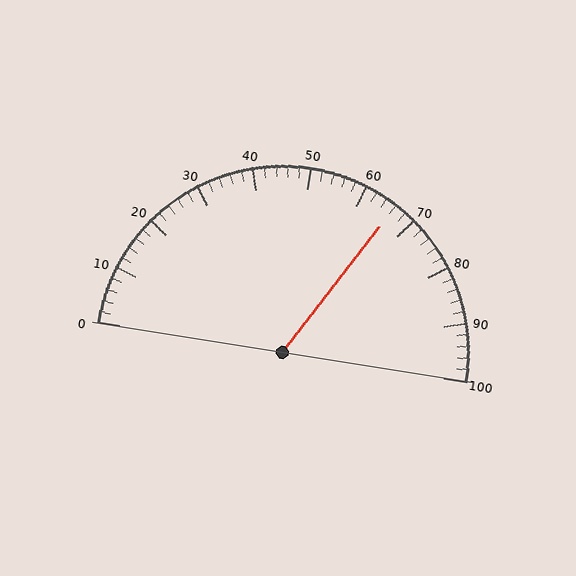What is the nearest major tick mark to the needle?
The nearest major tick mark is 70.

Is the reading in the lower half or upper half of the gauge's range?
The reading is in the upper half of the range (0 to 100).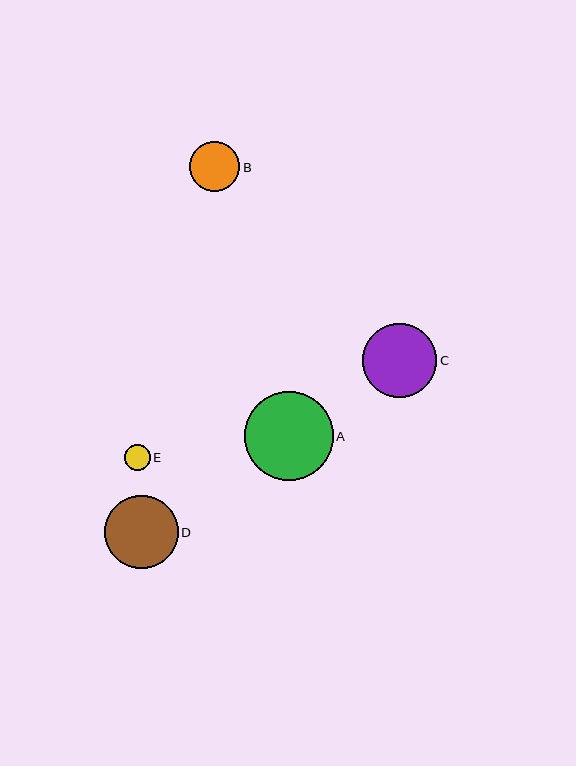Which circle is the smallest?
Circle E is the smallest with a size of approximately 26 pixels.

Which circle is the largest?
Circle A is the largest with a size of approximately 89 pixels.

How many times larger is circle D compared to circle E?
Circle D is approximately 2.8 times the size of circle E.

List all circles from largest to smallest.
From largest to smallest: A, C, D, B, E.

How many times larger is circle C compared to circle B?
Circle C is approximately 1.5 times the size of circle B.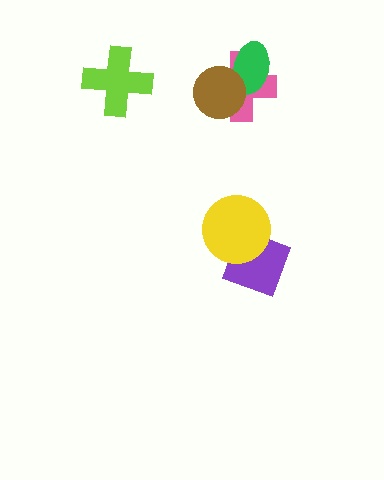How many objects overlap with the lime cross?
0 objects overlap with the lime cross.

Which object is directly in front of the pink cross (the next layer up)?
The green ellipse is directly in front of the pink cross.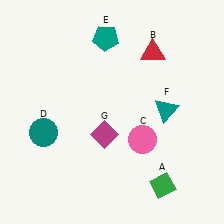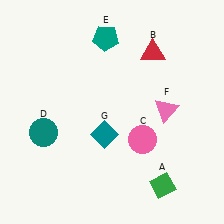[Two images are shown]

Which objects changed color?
F changed from teal to pink. G changed from magenta to teal.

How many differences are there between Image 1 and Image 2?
There are 2 differences between the two images.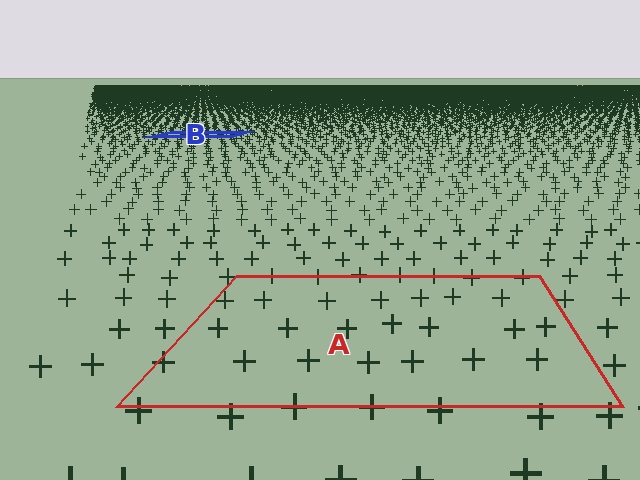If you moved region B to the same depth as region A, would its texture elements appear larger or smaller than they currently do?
They would appear larger. At a closer depth, the same texture elements are projected at a bigger on-screen size.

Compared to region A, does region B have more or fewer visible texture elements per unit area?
Region B has more texture elements per unit area — they are packed more densely because it is farther away.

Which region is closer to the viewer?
Region A is closer. The texture elements there are larger and more spread out.